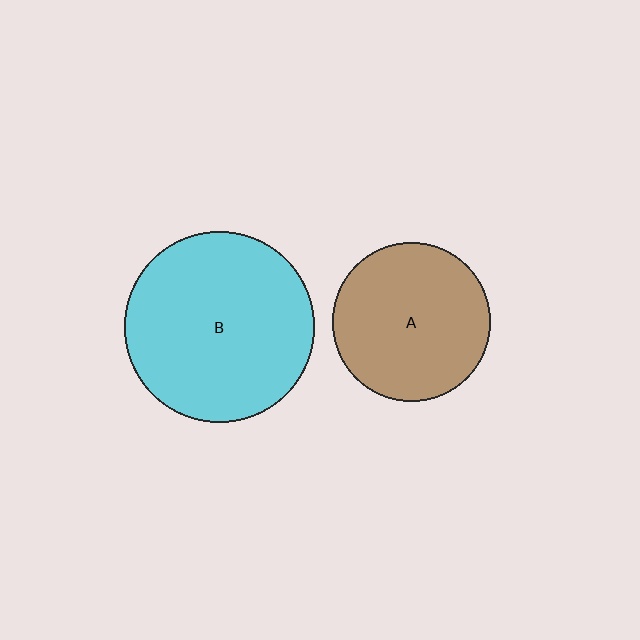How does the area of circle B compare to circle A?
Approximately 1.5 times.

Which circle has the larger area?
Circle B (cyan).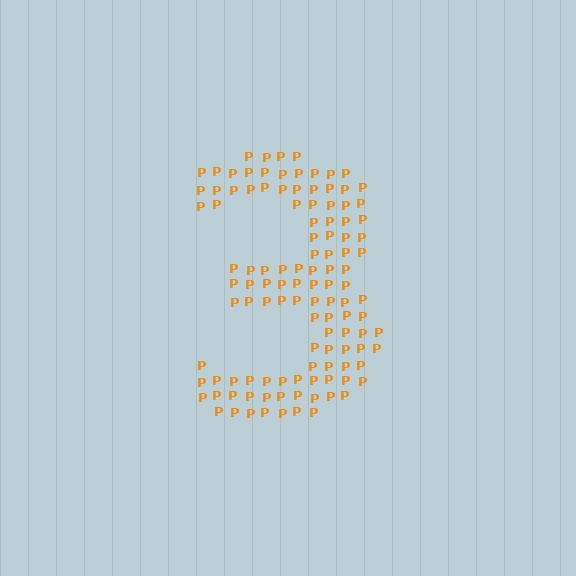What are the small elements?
The small elements are letter P's.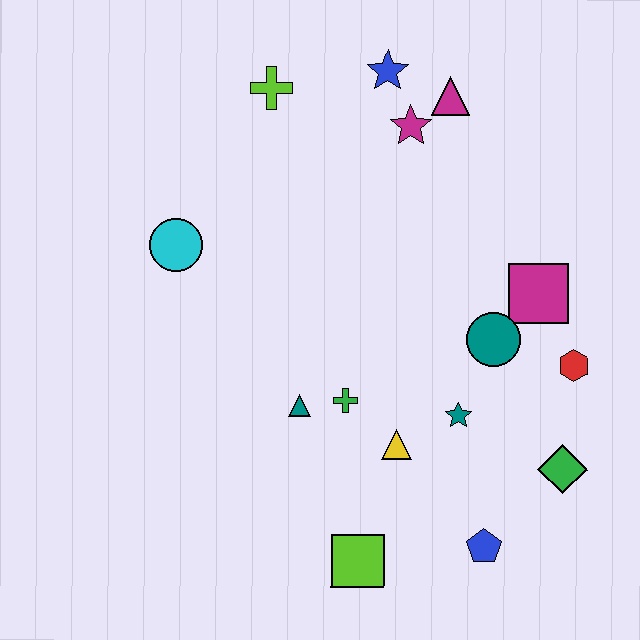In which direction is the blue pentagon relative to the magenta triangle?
The blue pentagon is below the magenta triangle.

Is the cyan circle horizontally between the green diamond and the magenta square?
No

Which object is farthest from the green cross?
The blue star is farthest from the green cross.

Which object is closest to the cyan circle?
The lime cross is closest to the cyan circle.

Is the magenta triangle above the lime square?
Yes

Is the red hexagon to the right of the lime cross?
Yes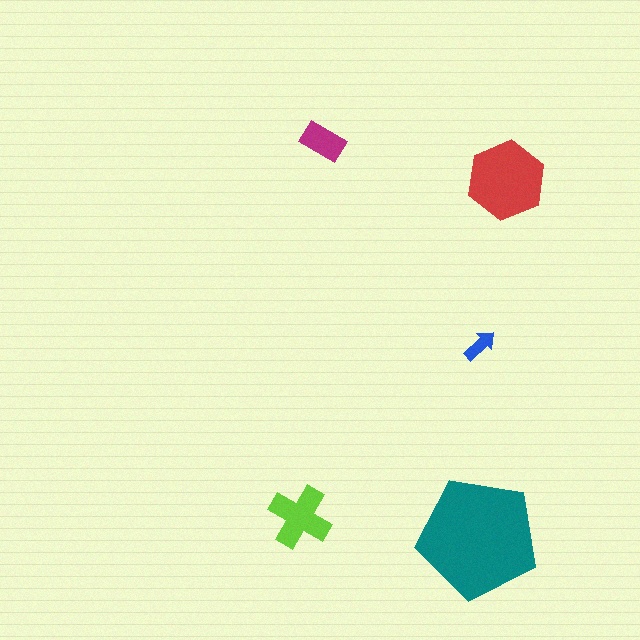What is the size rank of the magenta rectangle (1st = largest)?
4th.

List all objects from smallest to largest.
The blue arrow, the magenta rectangle, the lime cross, the red hexagon, the teal pentagon.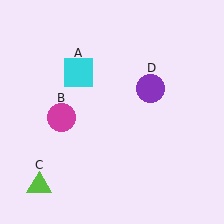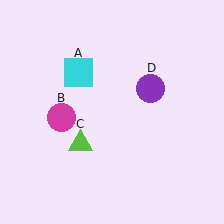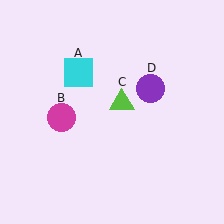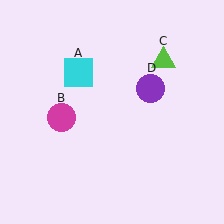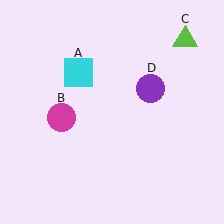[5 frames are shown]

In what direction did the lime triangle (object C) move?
The lime triangle (object C) moved up and to the right.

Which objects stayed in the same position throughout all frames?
Cyan square (object A) and magenta circle (object B) and purple circle (object D) remained stationary.